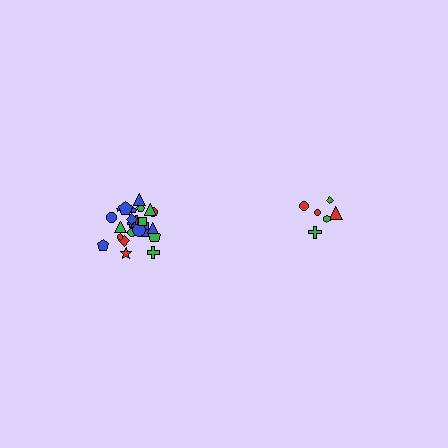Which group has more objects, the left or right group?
The left group.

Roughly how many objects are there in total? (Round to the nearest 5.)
Roughly 30 objects in total.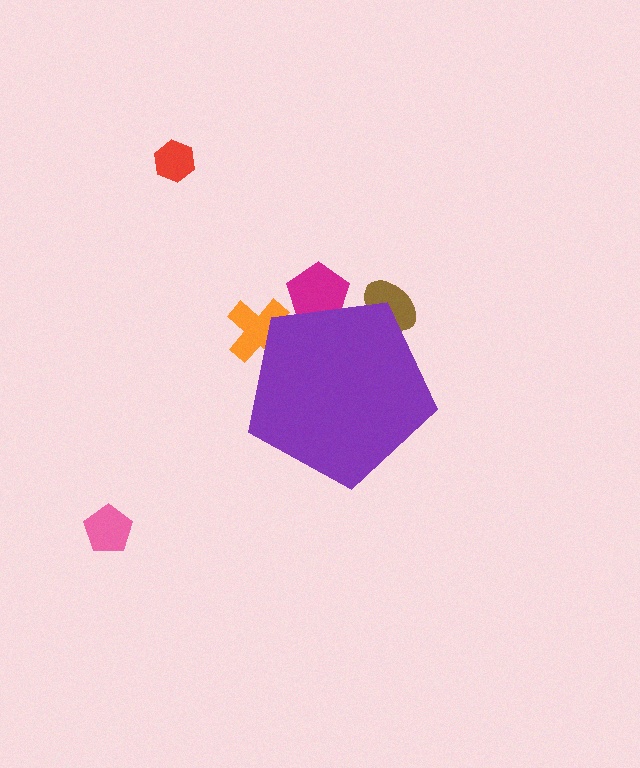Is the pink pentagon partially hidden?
No, the pink pentagon is fully visible.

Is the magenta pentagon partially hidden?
Yes, the magenta pentagon is partially hidden behind the purple pentagon.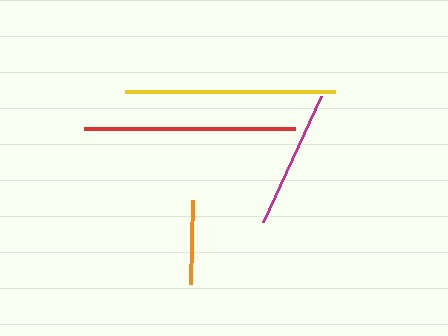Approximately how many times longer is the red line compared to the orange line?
The red line is approximately 2.5 times the length of the orange line.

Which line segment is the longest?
The red line is the longest at approximately 210 pixels.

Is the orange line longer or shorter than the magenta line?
The magenta line is longer than the orange line.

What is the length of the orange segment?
The orange segment is approximately 84 pixels long.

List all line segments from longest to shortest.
From longest to shortest: red, yellow, magenta, orange.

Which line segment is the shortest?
The orange line is the shortest at approximately 84 pixels.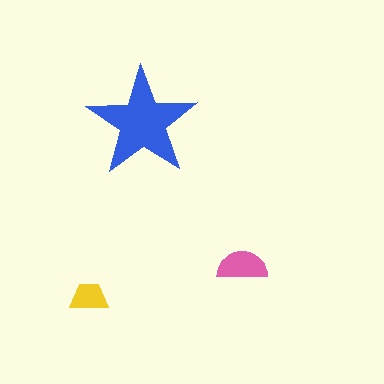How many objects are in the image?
There are 3 objects in the image.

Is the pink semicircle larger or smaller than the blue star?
Smaller.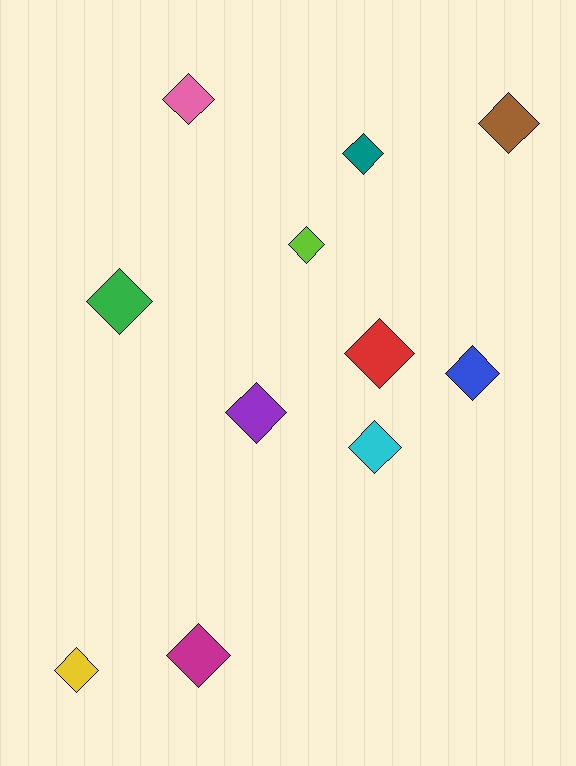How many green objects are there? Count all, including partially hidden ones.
There is 1 green object.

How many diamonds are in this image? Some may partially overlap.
There are 11 diamonds.